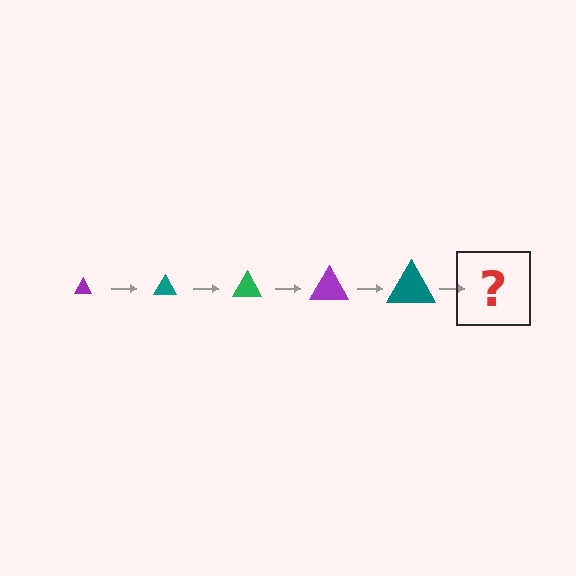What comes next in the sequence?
The next element should be a green triangle, larger than the previous one.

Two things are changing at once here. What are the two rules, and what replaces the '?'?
The two rules are that the triangle grows larger each step and the color cycles through purple, teal, and green. The '?' should be a green triangle, larger than the previous one.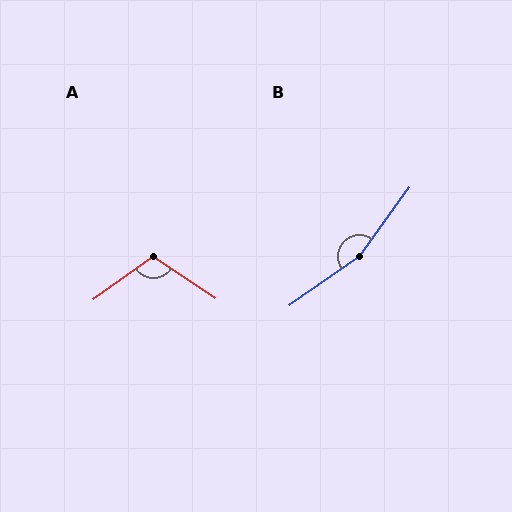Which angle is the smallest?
A, at approximately 110 degrees.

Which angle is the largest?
B, at approximately 161 degrees.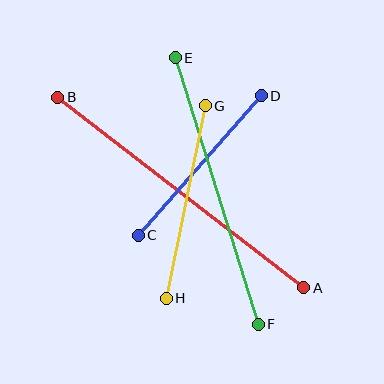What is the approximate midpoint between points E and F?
The midpoint is at approximately (217, 191) pixels.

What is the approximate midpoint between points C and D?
The midpoint is at approximately (200, 166) pixels.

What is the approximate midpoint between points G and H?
The midpoint is at approximately (186, 202) pixels.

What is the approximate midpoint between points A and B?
The midpoint is at approximately (181, 192) pixels.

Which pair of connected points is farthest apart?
Points A and B are farthest apart.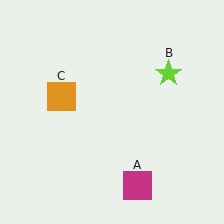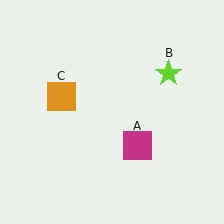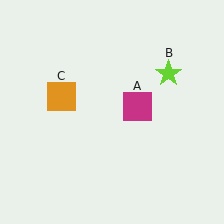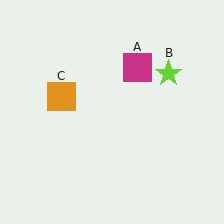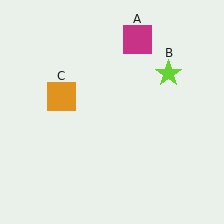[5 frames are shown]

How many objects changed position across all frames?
1 object changed position: magenta square (object A).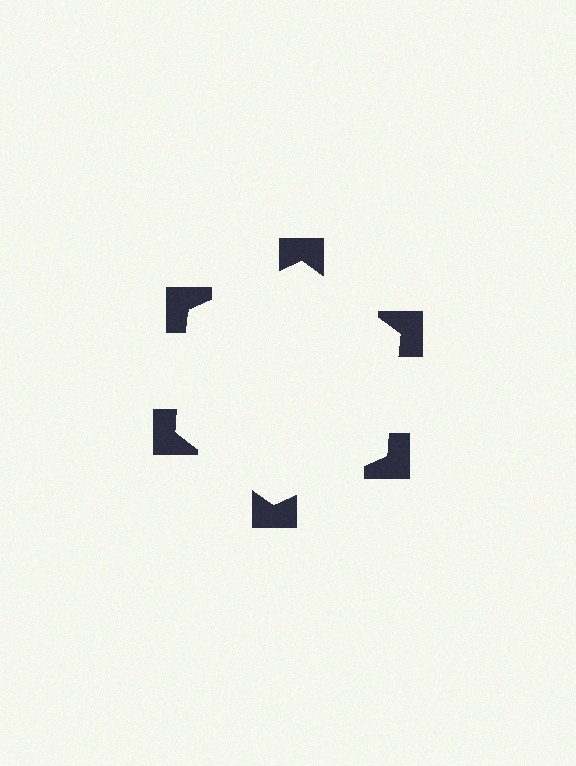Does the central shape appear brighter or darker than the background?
It typically appears slightly brighter than the background, even though no actual brightness change is drawn.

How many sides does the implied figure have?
6 sides.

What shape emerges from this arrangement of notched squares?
An illusory hexagon — its edges are inferred from the aligned wedge cuts in the notched squares, not physically drawn.